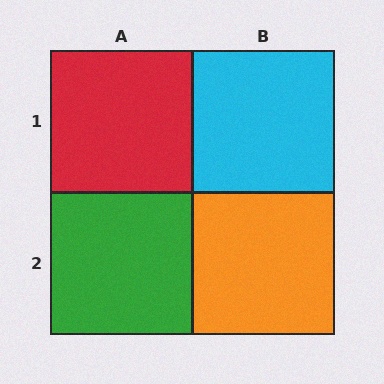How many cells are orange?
1 cell is orange.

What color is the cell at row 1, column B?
Cyan.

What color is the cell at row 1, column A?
Red.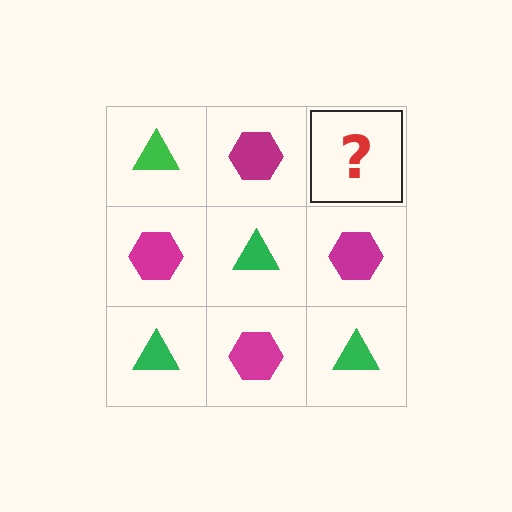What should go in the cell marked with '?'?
The missing cell should contain a green triangle.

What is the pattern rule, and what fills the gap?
The rule is that it alternates green triangle and magenta hexagon in a checkerboard pattern. The gap should be filled with a green triangle.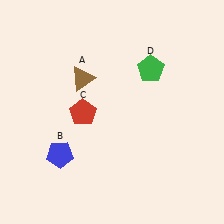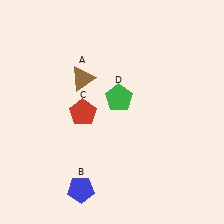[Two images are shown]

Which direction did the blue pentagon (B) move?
The blue pentagon (B) moved down.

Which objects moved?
The objects that moved are: the blue pentagon (B), the green pentagon (D).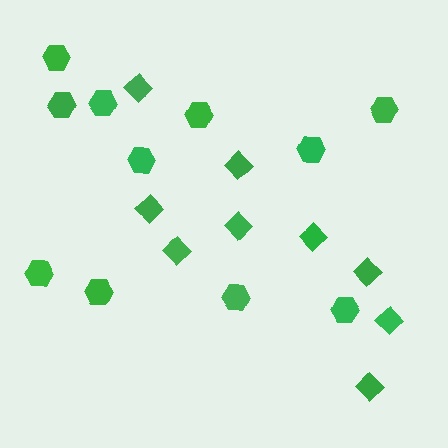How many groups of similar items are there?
There are 2 groups: one group of hexagons (11) and one group of diamonds (9).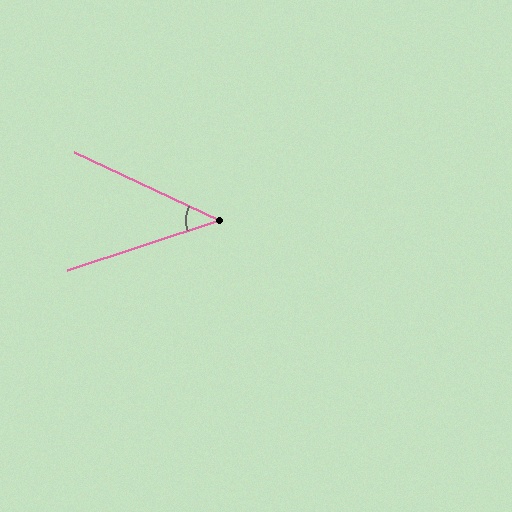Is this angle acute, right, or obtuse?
It is acute.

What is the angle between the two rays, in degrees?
Approximately 43 degrees.